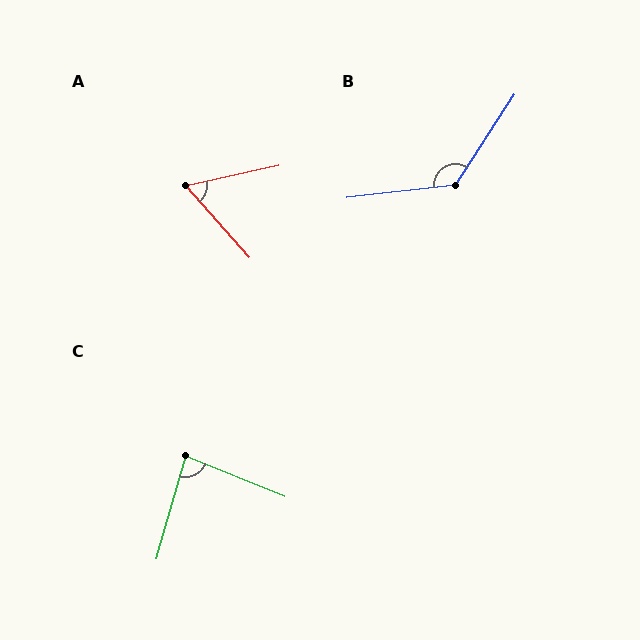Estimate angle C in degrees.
Approximately 84 degrees.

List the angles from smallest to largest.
A (61°), C (84°), B (130°).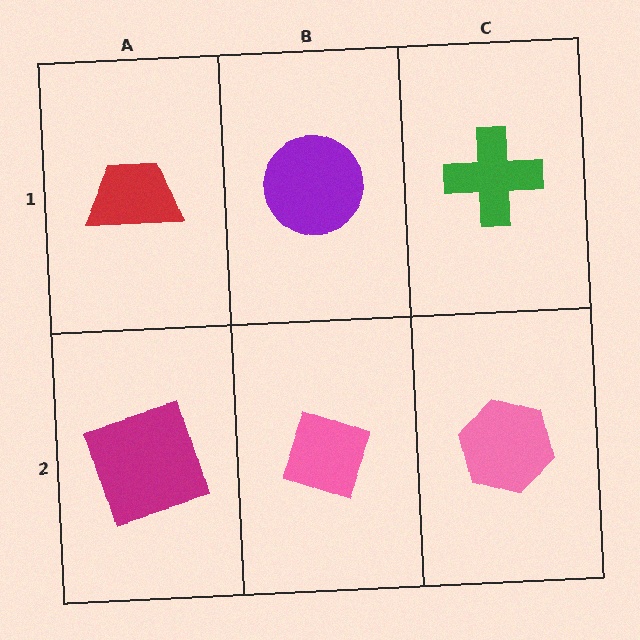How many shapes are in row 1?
3 shapes.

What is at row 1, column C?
A green cross.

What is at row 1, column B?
A purple circle.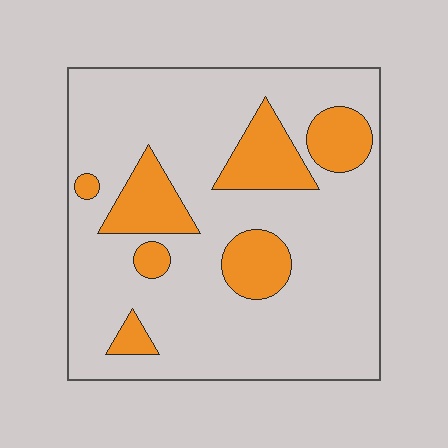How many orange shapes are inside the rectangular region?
7.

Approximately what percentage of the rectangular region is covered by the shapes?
Approximately 20%.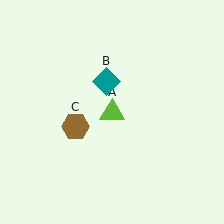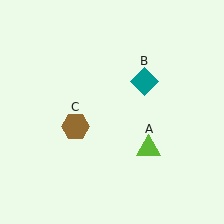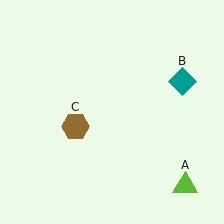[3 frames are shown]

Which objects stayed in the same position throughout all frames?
Brown hexagon (object C) remained stationary.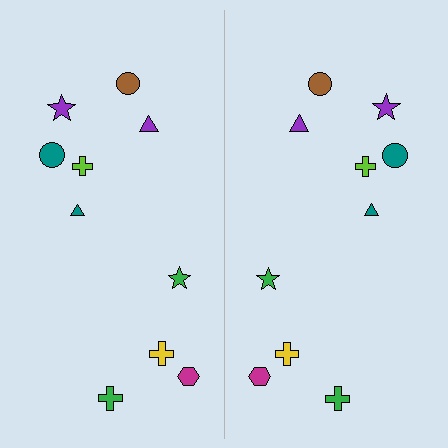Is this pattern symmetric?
Yes, this pattern has bilateral (reflection) symmetry.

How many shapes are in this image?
There are 20 shapes in this image.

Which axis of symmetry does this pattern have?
The pattern has a vertical axis of symmetry running through the center of the image.